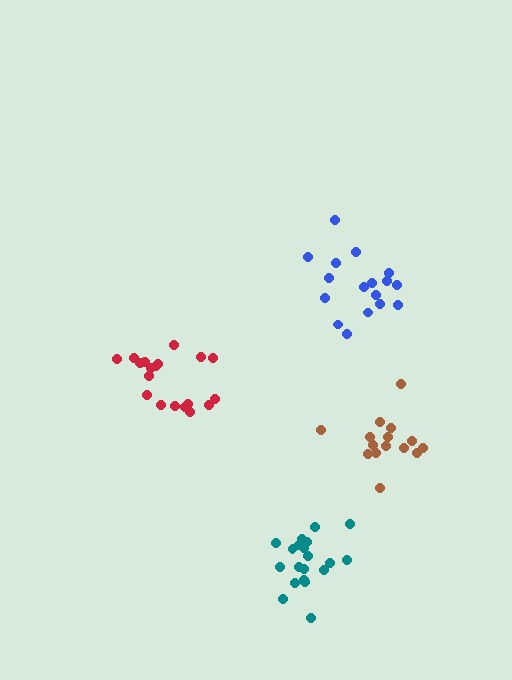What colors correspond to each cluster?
The clusters are colored: blue, brown, teal, red.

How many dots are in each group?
Group 1: 17 dots, Group 2: 15 dots, Group 3: 20 dots, Group 4: 19 dots (71 total).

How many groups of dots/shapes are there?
There are 4 groups.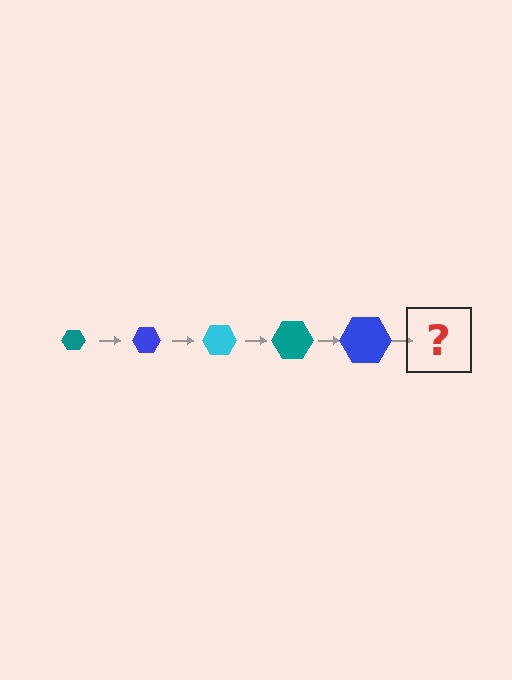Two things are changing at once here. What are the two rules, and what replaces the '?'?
The two rules are that the hexagon grows larger each step and the color cycles through teal, blue, and cyan. The '?' should be a cyan hexagon, larger than the previous one.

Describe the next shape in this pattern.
It should be a cyan hexagon, larger than the previous one.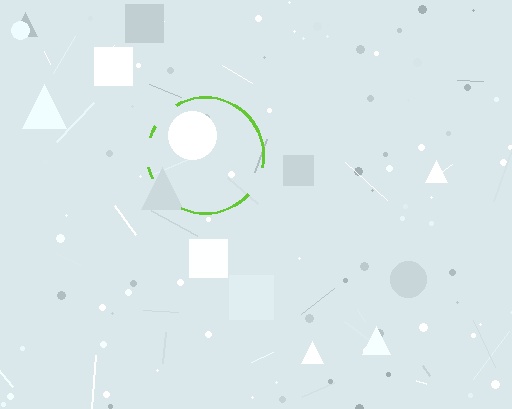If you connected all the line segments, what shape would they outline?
They would outline a circle.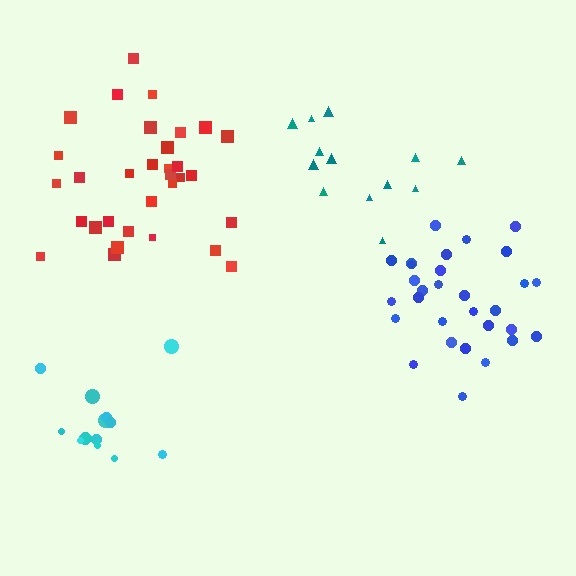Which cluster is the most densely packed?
Blue.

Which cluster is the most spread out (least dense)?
Teal.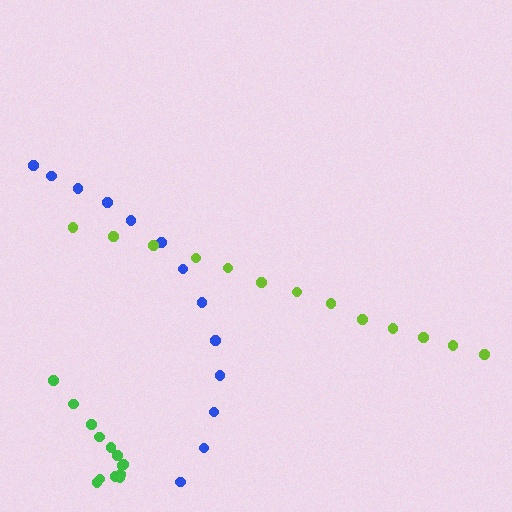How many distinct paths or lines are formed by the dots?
There are 3 distinct paths.